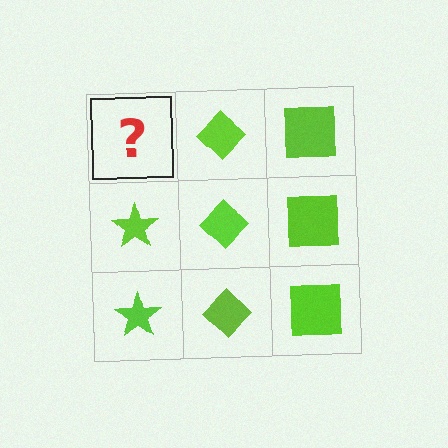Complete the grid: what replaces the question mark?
The question mark should be replaced with a lime star.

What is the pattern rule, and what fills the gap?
The rule is that each column has a consistent shape. The gap should be filled with a lime star.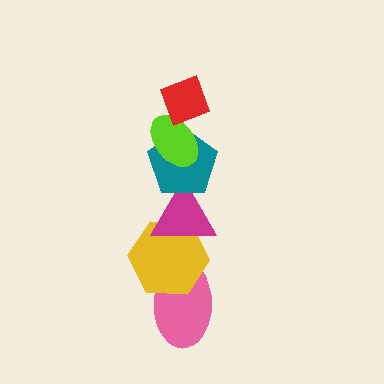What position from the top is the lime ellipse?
The lime ellipse is 2nd from the top.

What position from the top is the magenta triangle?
The magenta triangle is 4th from the top.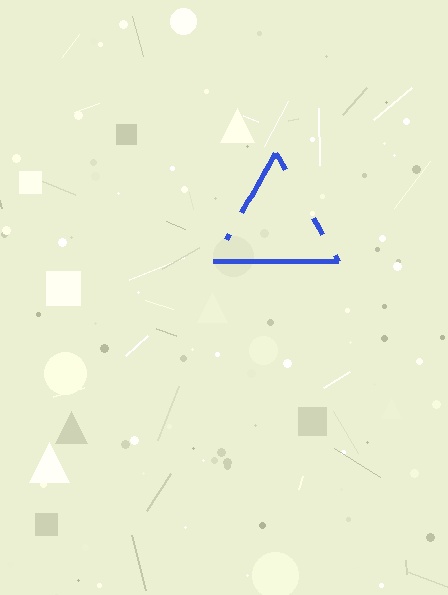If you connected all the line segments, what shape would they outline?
They would outline a triangle.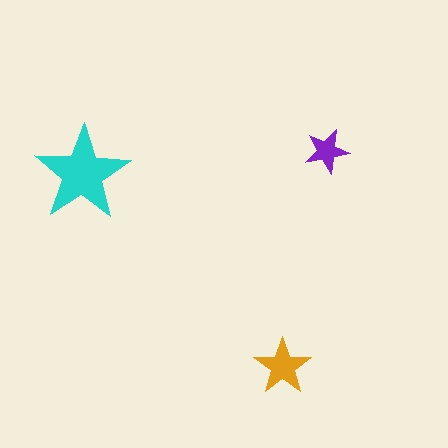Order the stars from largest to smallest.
the cyan one, the orange one, the purple one.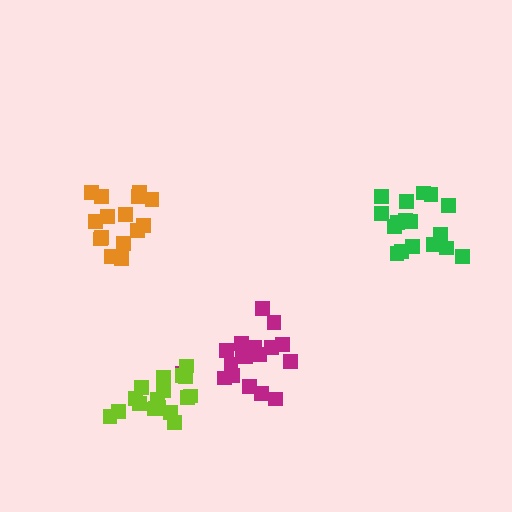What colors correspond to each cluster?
The clusters are colored: orange, green, magenta, lime.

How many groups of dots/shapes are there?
There are 4 groups.